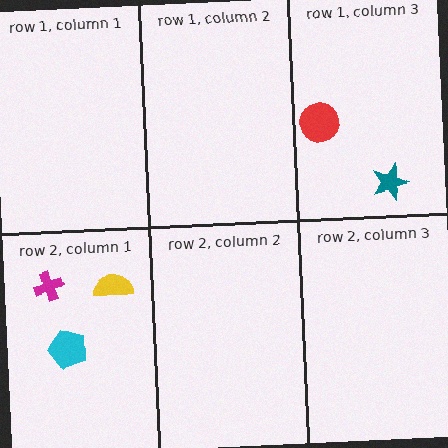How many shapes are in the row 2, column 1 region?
3.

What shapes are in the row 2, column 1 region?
The magenta cross, the yellow semicircle, the cyan pentagon.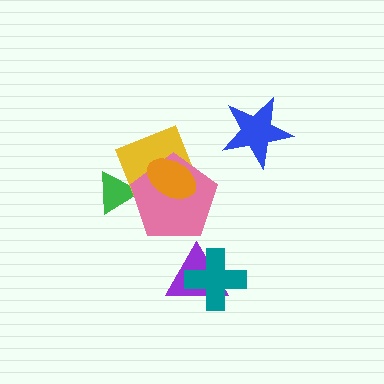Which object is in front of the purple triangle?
The teal cross is in front of the purple triangle.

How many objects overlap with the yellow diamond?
3 objects overlap with the yellow diamond.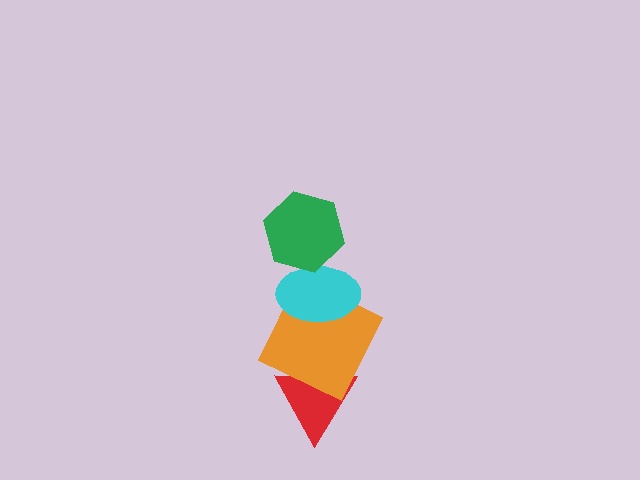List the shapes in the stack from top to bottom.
From top to bottom: the green hexagon, the cyan ellipse, the orange square, the red triangle.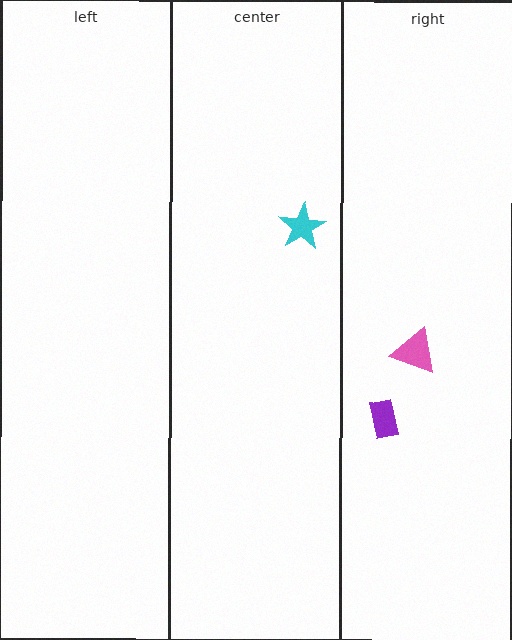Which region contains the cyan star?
The center region.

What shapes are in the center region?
The cyan star.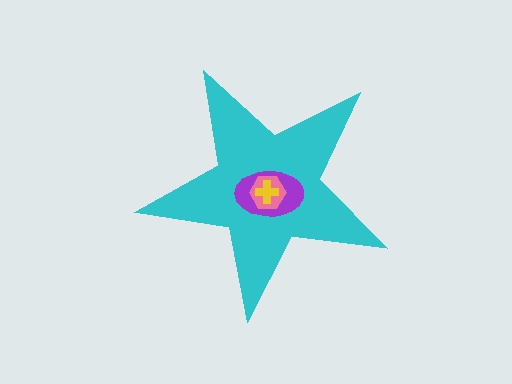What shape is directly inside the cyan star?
The purple ellipse.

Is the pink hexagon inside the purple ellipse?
Yes.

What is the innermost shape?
The yellow cross.